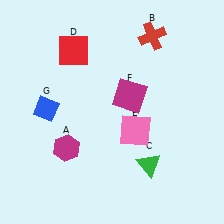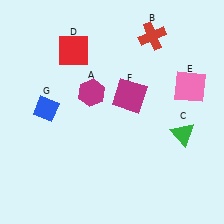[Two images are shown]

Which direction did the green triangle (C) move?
The green triangle (C) moved right.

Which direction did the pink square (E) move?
The pink square (E) moved right.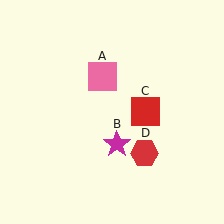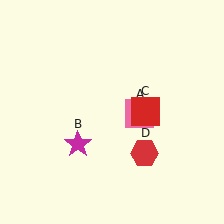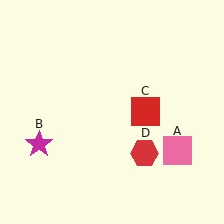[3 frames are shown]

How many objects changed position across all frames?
2 objects changed position: pink square (object A), magenta star (object B).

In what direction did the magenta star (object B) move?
The magenta star (object B) moved left.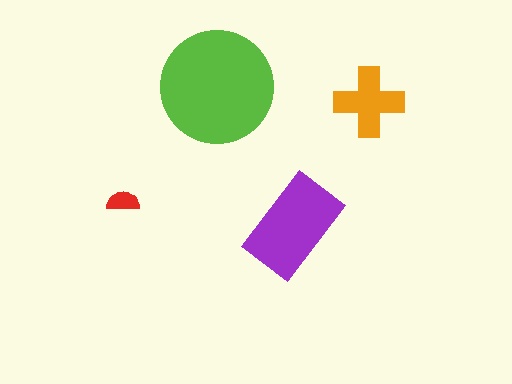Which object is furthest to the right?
The orange cross is rightmost.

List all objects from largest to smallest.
The lime circle, the purple rectangle, the orange cross, the red semicircle.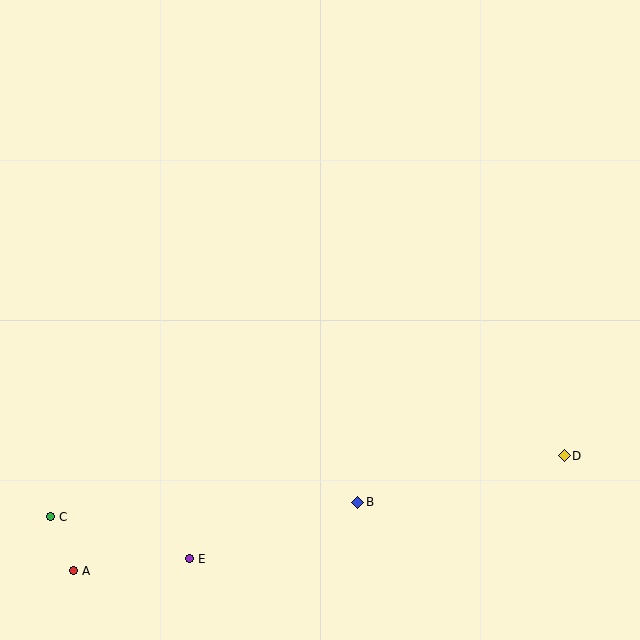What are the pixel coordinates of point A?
Point A is at (74, 571).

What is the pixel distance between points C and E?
The distance between C and E is 145 pixels.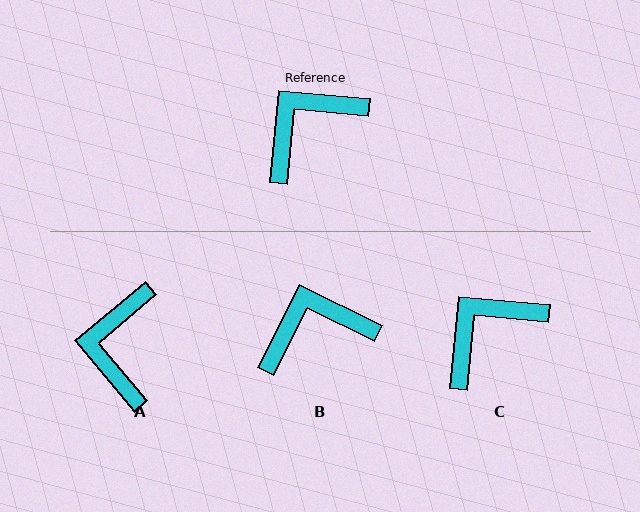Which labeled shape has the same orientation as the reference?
C.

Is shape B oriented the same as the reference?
No, it is off by about 21 degrees.